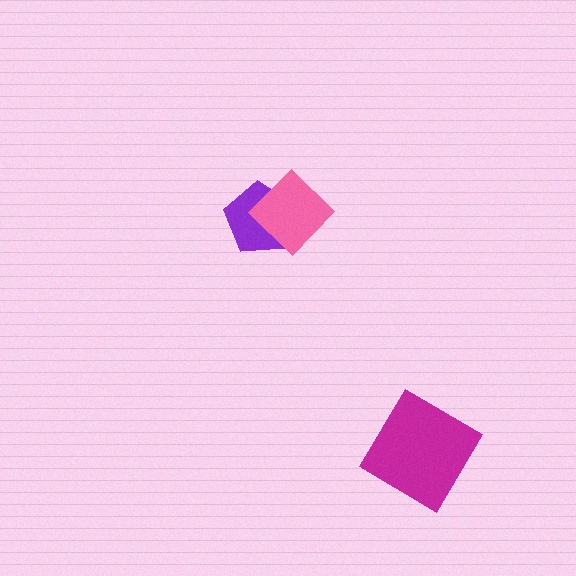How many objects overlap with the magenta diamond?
0 objects overlap with the magenta diamond.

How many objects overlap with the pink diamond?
1 object overlaps with the pink diamond.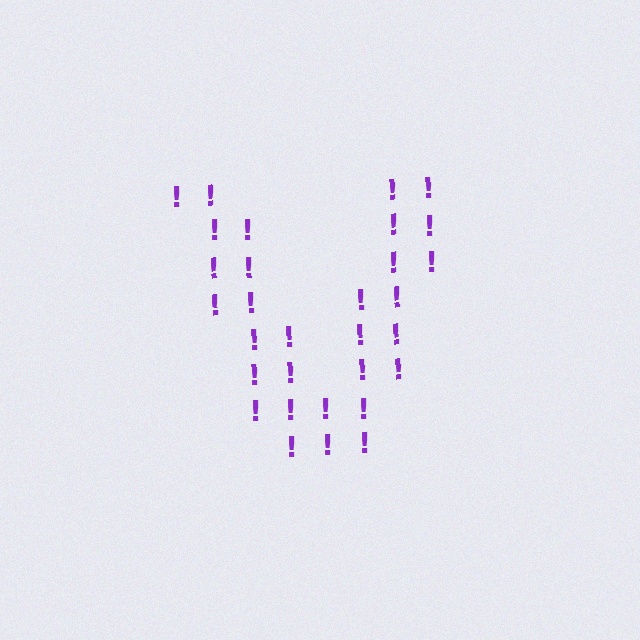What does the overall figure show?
The overall figure shows the letter V.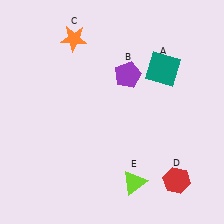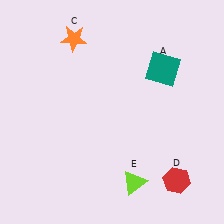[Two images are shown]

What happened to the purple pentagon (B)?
The purple pentagon (B) was removed in Image 2. It was in the top-right area of Image 1.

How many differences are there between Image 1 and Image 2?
There is 1 difference between the two images.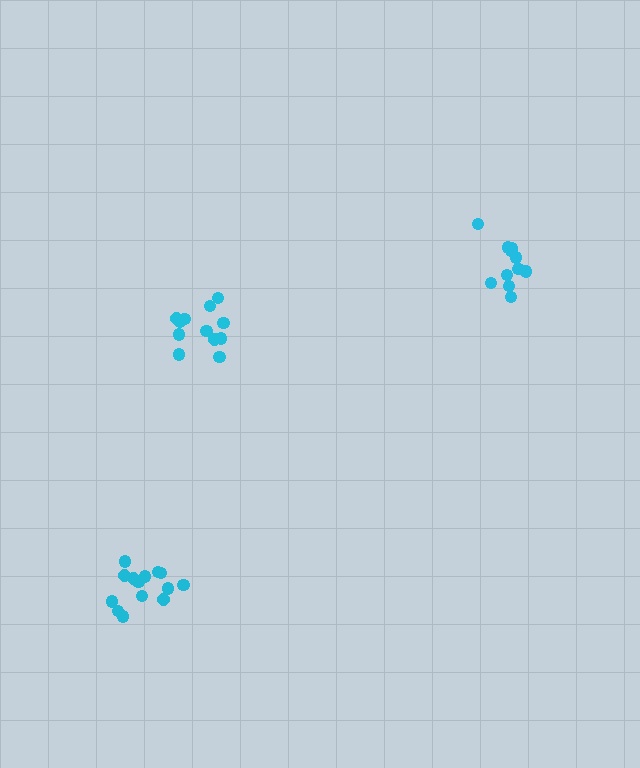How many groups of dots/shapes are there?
There are 3 groups.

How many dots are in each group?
Group 1: 14 dots, Group 2: 11 dots, Group 3: 12 dots (37 total).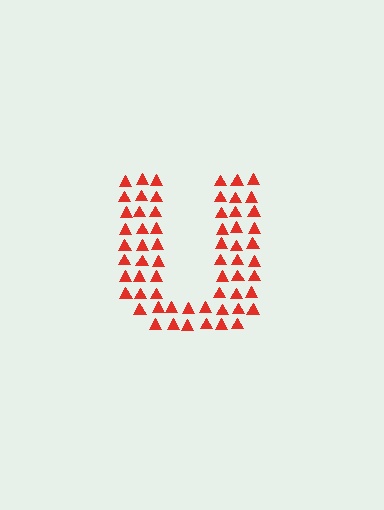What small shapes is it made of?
It is made of small triangles.